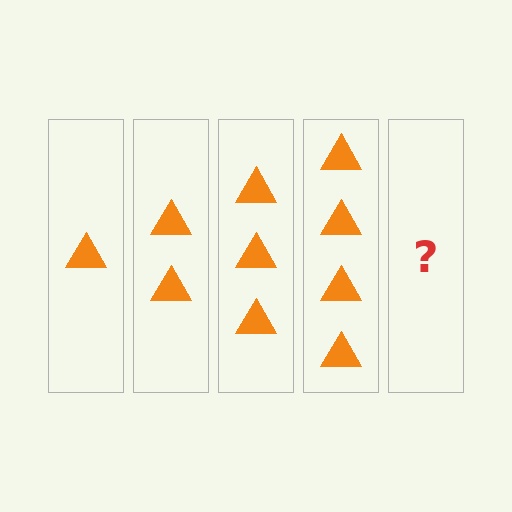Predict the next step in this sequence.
The next step is 5 triangles.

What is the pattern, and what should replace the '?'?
The pattern is that each step adds one more triangle. The '?' should be 5 triangles.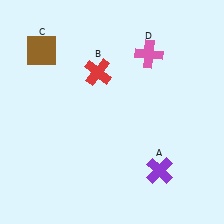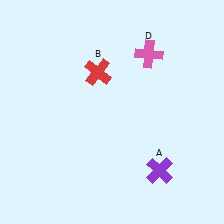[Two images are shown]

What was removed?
The brown square (C) was removed in Image 2.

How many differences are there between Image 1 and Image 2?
There is 1 difference between the two images.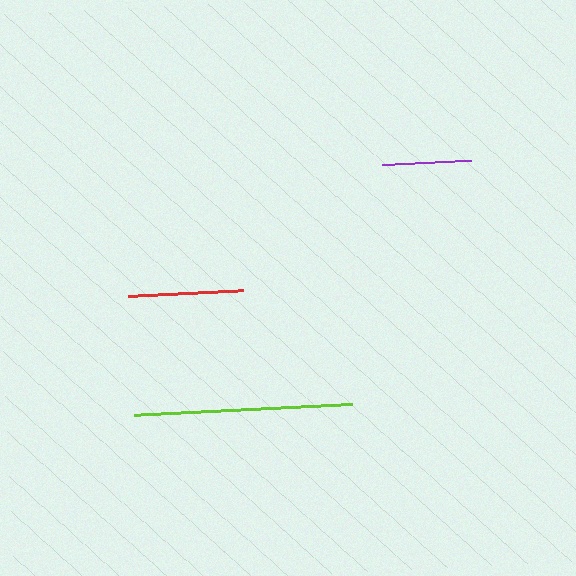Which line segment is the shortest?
The purple line is the shortest at approximately 89 pixels.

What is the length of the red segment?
The red segment is approximately 115 pixels long.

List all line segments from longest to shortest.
From longest to shortest: lime, red, purple.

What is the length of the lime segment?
The lime segment is approximately 219 pixels long.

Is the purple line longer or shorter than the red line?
The red line is longer than the purple line.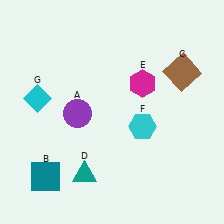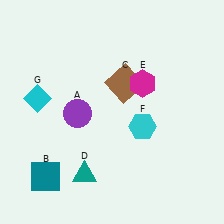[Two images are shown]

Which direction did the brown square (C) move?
The brown square (C) moved left.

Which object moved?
The brown square (C) moved left.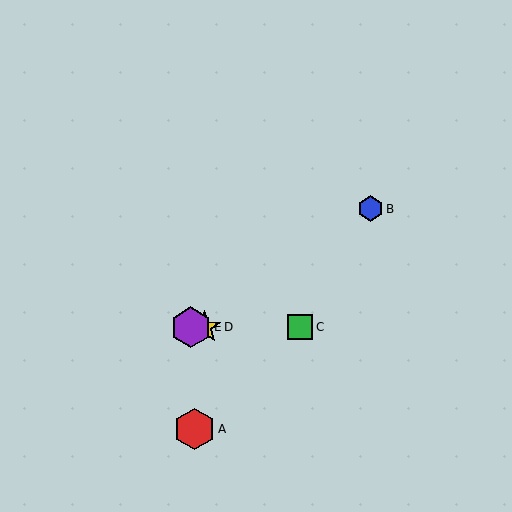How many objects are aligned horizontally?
3 objects (C, D, E) are aligned horizontally.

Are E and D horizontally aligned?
Yes, both are at y≈327.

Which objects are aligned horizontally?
Objects C, D, E are aligned horizontally.